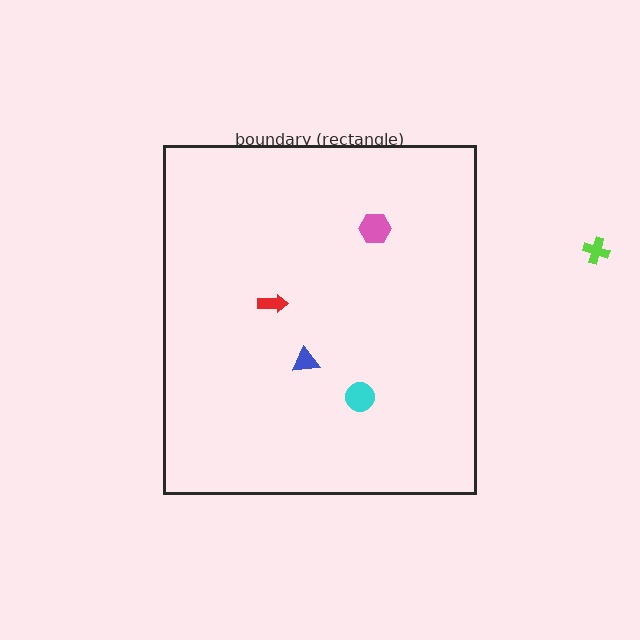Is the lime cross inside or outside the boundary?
Outside.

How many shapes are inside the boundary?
4 inside, 1 outside.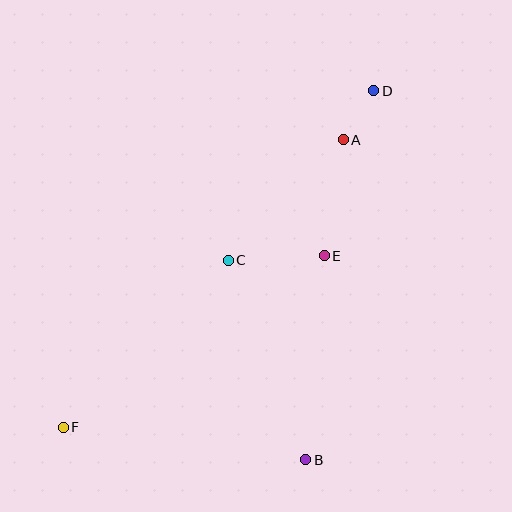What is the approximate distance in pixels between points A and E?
The distance between A and E is approximately 118 pixels.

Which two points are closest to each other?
Points A and D are closest to each other.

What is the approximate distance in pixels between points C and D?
The distance between C and D is approximately 224 pixels.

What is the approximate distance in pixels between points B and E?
The distance between B and E is approximately 205 pixels.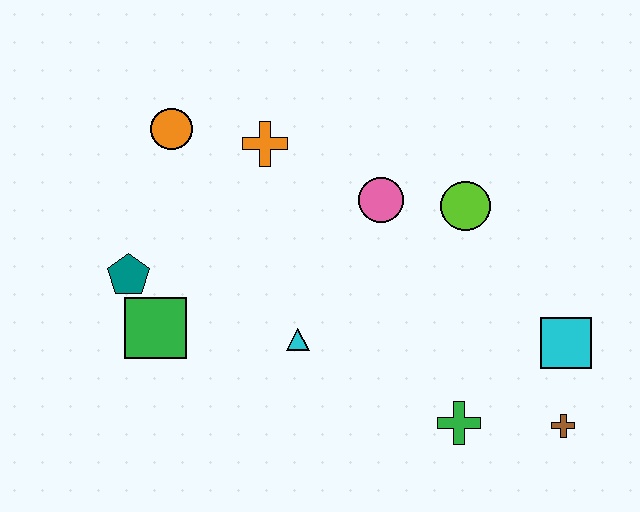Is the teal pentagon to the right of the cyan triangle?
No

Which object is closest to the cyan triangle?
The green square is closest to the cyan triangle.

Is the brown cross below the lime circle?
Yes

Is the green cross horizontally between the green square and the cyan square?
Yes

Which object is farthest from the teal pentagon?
The brown cross is farthest from the teal pentagon.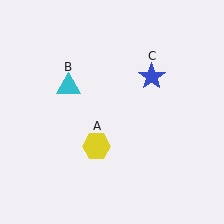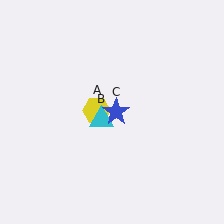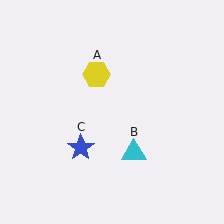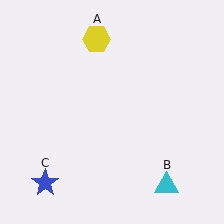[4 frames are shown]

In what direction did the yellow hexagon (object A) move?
The yellow hexagon (object A) moved up.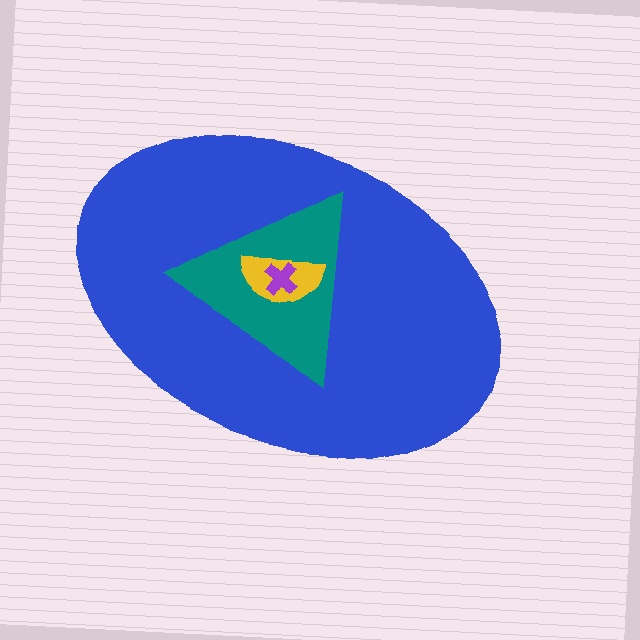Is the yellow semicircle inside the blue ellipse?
Yes.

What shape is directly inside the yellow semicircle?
The purple cross.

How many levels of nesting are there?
4.